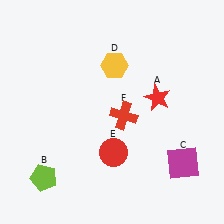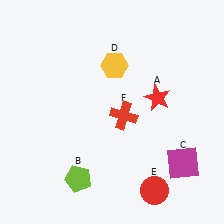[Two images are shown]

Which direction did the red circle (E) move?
The red circle (E) moved right.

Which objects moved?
The objects that moved are: the lime pentagon (B), the red circle (E).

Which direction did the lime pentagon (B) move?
The lime pentagon (B) moved right.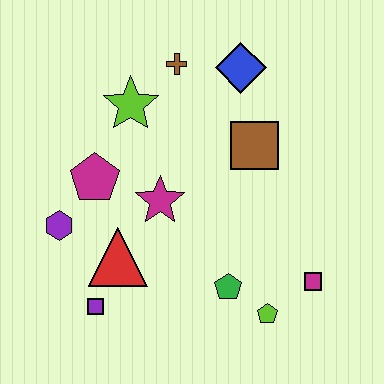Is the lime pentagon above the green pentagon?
No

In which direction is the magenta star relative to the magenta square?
The magenta star is to the left of the magenta square.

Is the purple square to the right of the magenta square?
No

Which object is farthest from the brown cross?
The lime pentagon is farthest from the brown cross.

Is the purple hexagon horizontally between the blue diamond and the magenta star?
No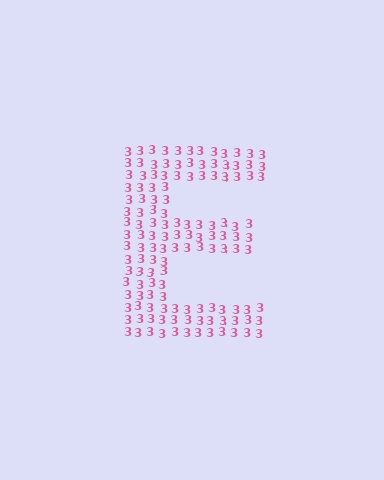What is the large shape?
The large shape is the letter E.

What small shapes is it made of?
It is made of small digit 3's.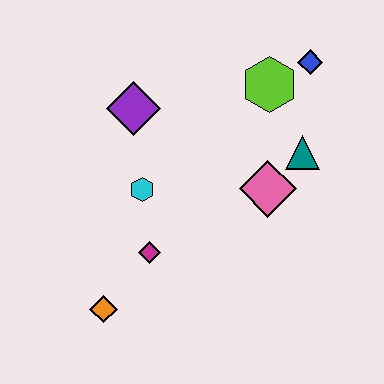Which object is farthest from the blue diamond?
The orange diamond is farthest from the blue diamond.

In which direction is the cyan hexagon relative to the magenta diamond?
The cyan hexagon is above the magenta diamond.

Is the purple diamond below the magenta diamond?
No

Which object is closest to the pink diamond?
The teal triangle is closest to the pink diamond.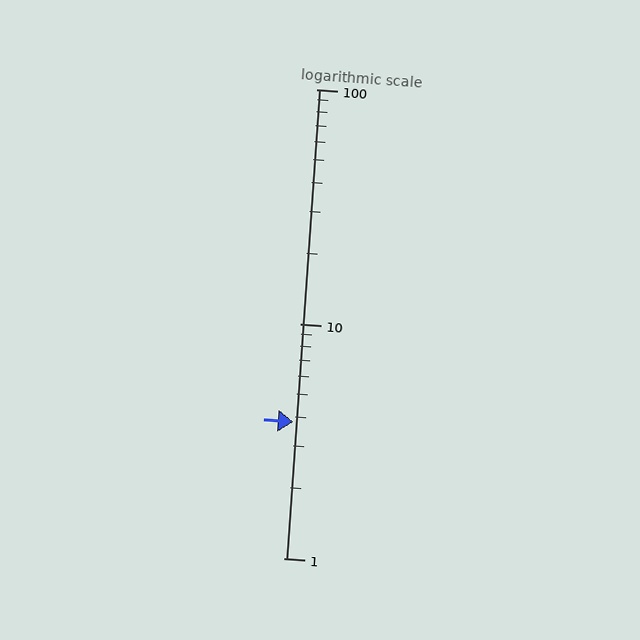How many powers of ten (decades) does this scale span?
The scale spans 2 decades, from 1 to 100.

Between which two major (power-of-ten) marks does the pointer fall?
The pointer is between 1 and 10.